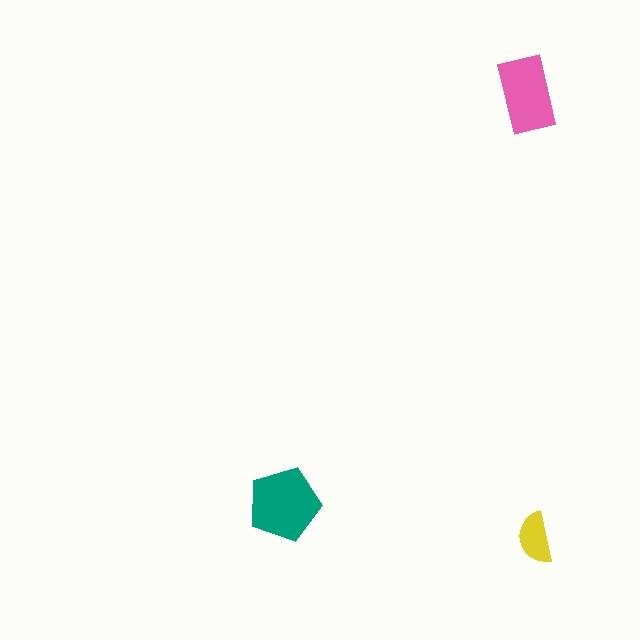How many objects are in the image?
There are 3 objects in the image.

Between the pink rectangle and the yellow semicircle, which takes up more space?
The pink rectangle.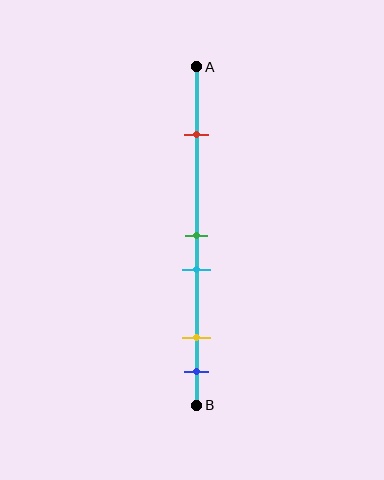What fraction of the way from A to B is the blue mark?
The blue mark is approximately 90% (0.9) of the way from A to B.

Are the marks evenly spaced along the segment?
No, the marks are not evenly spaced.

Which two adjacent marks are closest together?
The green and cyan marks are the closest adjacent pair.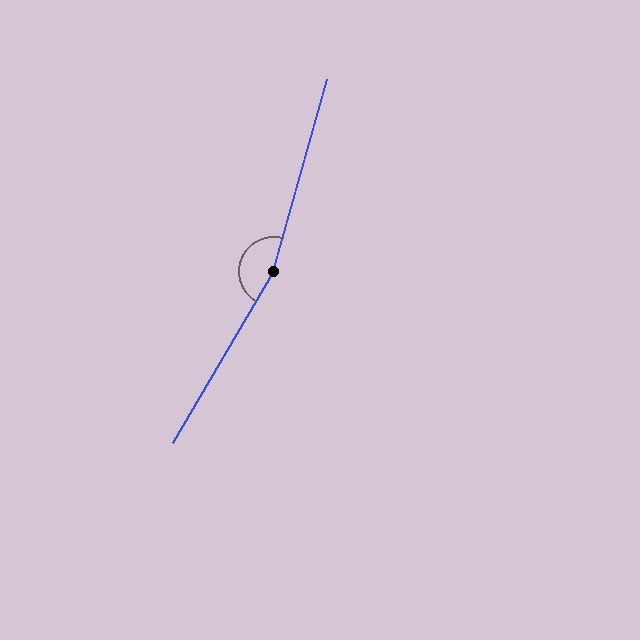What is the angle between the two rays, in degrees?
Approximately 165 degrees.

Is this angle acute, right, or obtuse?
It is obtuse.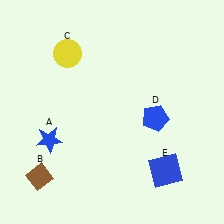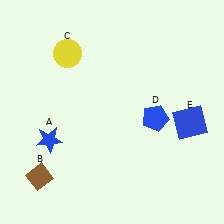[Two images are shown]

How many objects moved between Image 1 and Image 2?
1 object moved between the two images.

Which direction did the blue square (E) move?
The blue square (E) moved up.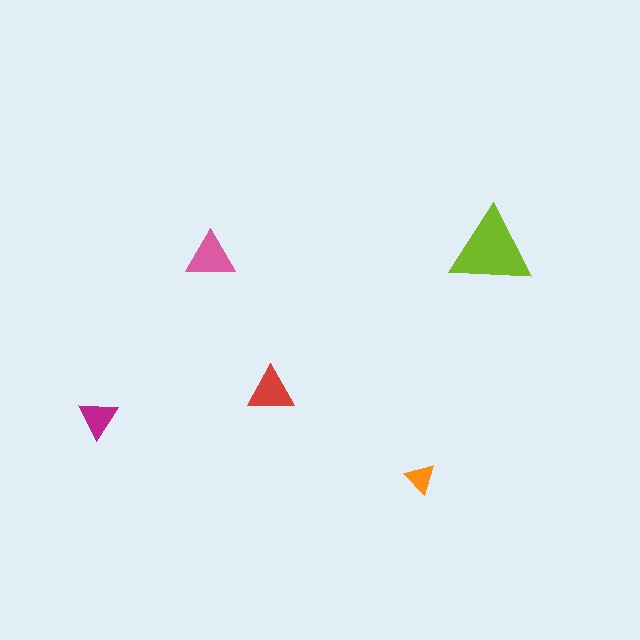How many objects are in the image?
There are 5 objects in the image.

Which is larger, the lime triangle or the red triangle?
The lime one.